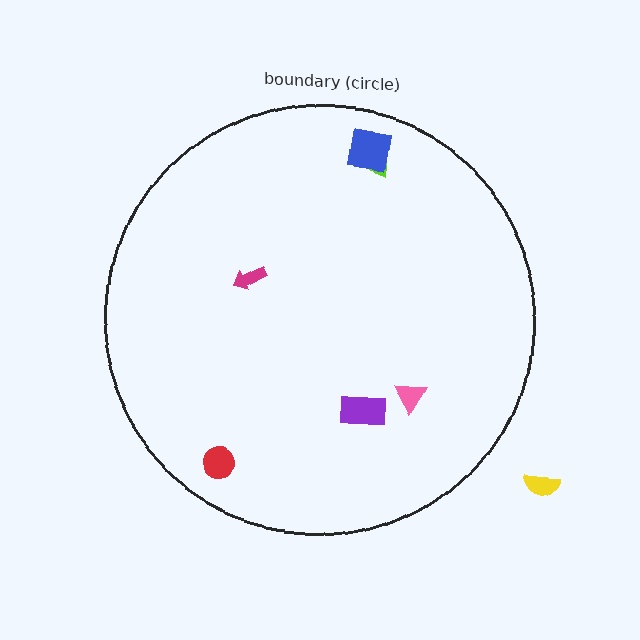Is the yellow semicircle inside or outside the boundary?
Outside.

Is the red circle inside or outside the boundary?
Inside.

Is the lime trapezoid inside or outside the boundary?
Inside.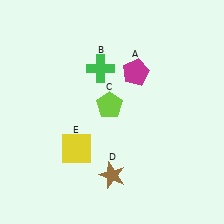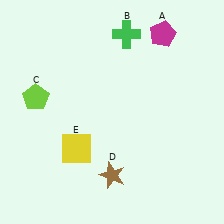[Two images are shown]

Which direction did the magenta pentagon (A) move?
The magenta pentagon (A) moved up.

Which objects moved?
The objects that moved are: the magenta pentagon (A), the green cross (B), the lime pentagon (C).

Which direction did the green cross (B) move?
The green cross (B) moved up.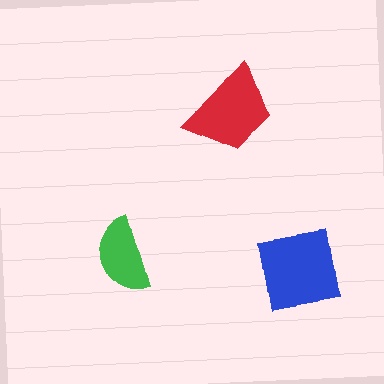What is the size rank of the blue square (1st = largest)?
1st.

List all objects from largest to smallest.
The blue square, the red trapezoid, the green semicircle.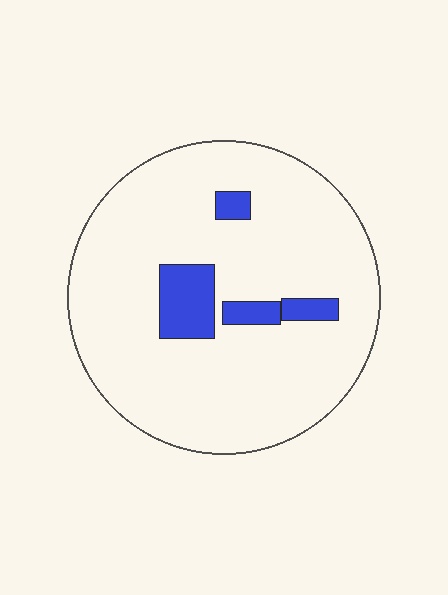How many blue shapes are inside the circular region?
4.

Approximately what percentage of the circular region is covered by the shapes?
Approximately 10%.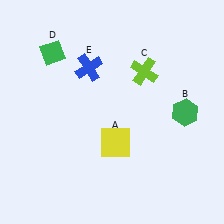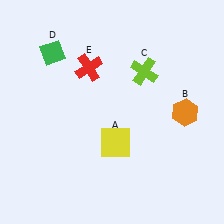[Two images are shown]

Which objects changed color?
B changed from green to orange. E changed from blue to red.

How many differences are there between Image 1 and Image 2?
There are 2 differences between the two images.